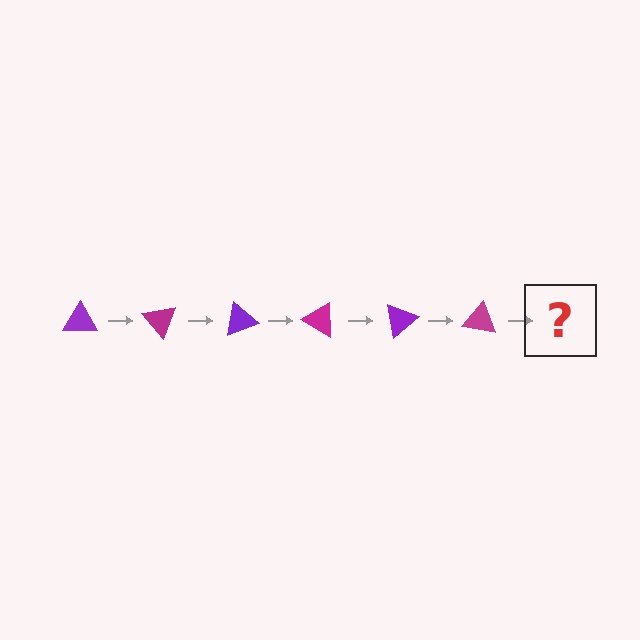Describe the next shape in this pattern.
It should be a purple triangle, rotated 300 degrees from the start.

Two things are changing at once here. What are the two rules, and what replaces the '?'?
The two rules are that it rotates 50 degrees each step and the color cycles through purple and magenta. The '?' should be a purple triangle, rotated 300 degrees from the start.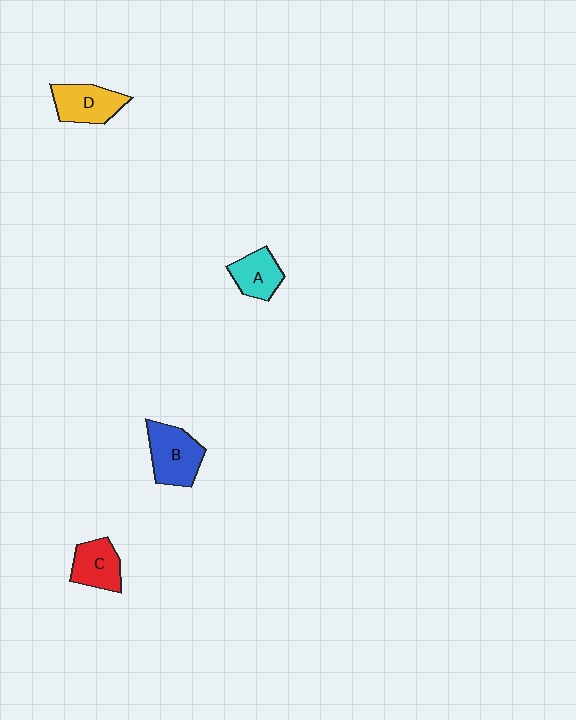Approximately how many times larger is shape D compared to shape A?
Approximately 1.2 times.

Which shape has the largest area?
Shape B (blue).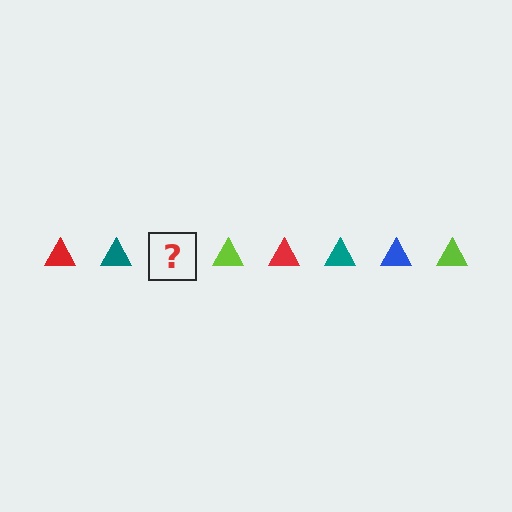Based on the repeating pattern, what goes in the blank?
The blank should be a blue triangle.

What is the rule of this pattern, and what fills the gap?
The rule is that the pattern cycles through red, teal, blue, lime triangles. The gap should be filled with a blue triangle.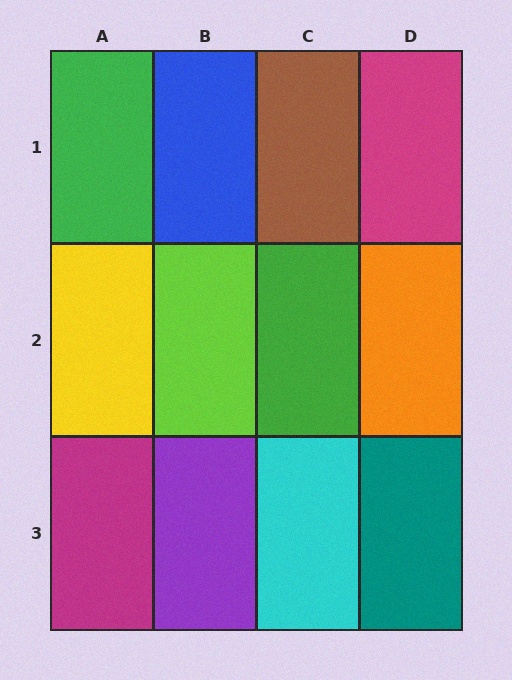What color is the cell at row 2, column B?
Lime.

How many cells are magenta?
2 cells are magenta.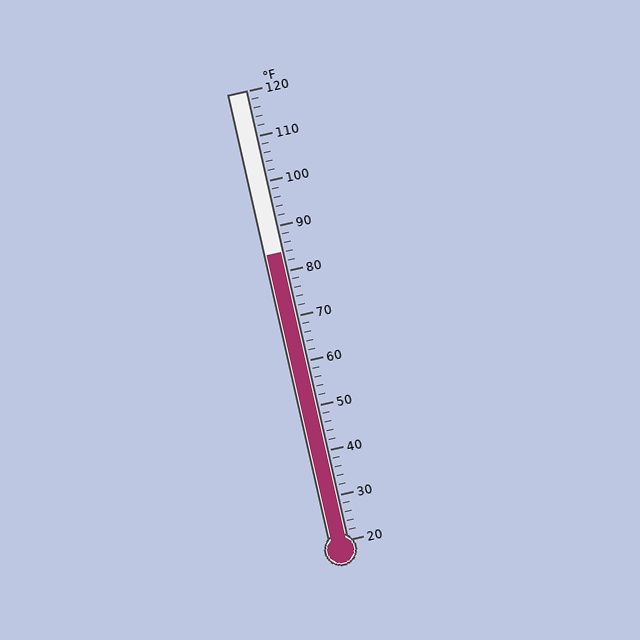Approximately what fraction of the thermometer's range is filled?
The thermometer is filled to approximately 65% of its range.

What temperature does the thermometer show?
The thermometer shows approximately 84°F.